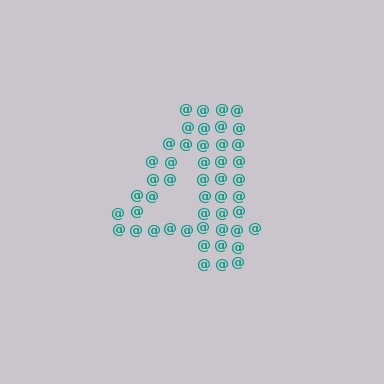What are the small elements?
The small elements are at signs.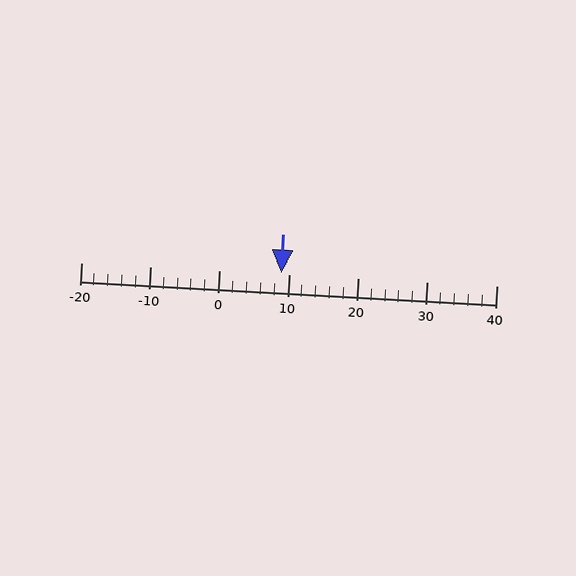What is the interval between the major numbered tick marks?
The major tick marks are spaced 10 units apart.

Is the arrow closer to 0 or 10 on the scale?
The arrow is closer to 10.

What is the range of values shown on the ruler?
The ruler shows values from -20 to 40.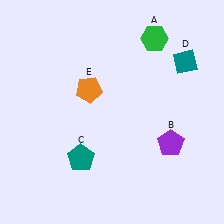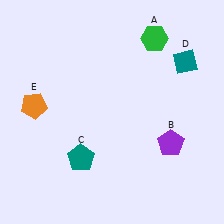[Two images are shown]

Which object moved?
The orange pentagon (E) moved left.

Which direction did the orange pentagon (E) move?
The orange pentagon (E) moved left.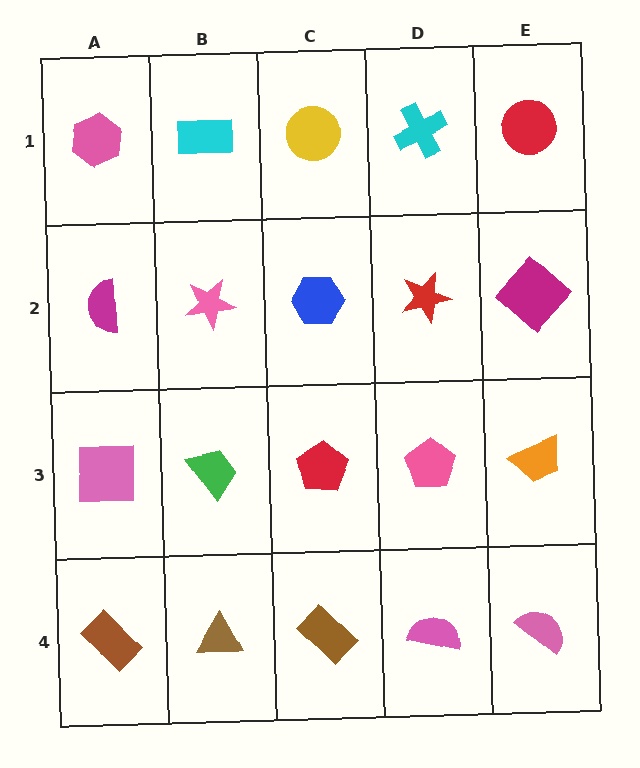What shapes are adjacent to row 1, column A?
A magenta semicircle (row 2, column A), a cyan rectangle (row 1, column B).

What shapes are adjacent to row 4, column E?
An orange trapezoid (row 3, column E), a pink semicircle (row 4, column D).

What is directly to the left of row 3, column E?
A pink pentagon.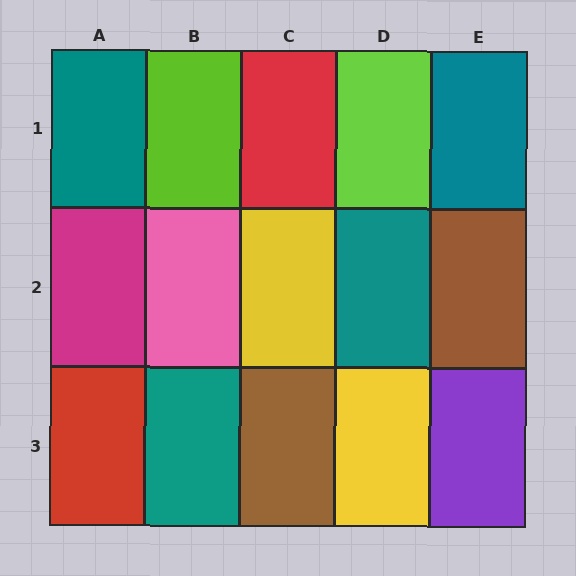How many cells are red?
2 cells are red.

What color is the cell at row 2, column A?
Magenta.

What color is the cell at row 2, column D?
Teal.